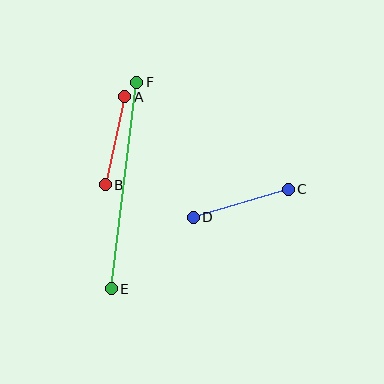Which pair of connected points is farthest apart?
Points E and F are farthest apart.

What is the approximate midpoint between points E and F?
The midpoint is at approximately (124, 186) pixels.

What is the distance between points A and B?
The distance is approximately 90 pixels.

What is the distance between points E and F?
The distance is approximately 208 pixels.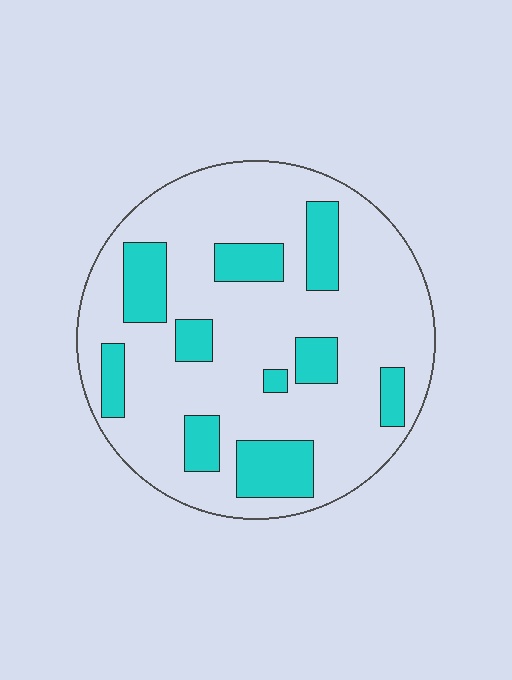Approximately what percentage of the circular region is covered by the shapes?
Approximately 25%.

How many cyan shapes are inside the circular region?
10.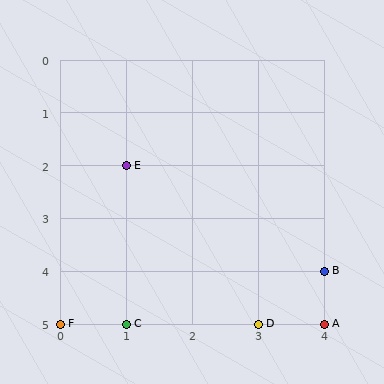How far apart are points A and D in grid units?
Points A and D are 1 column apart.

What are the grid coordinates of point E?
Point E is at grid coordinates (1, 2).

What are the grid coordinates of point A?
Point A is at grid coordinates (4, 5).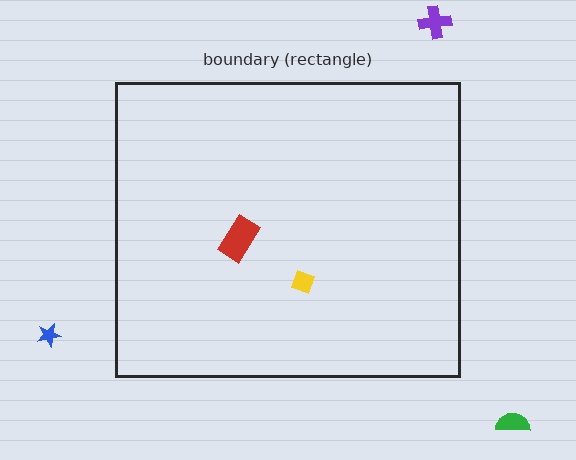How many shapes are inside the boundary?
2 inside, 3 outside.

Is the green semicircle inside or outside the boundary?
Outside.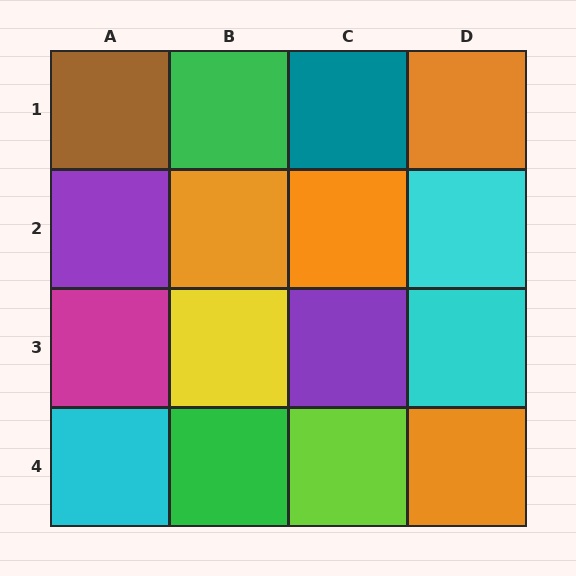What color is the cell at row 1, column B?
Green.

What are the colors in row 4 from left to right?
Cyan, green, lime, orange.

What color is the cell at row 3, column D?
Cyan.